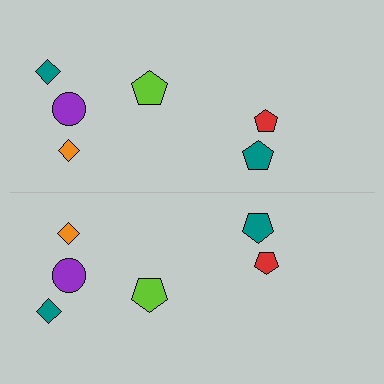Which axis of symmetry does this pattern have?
The pattern has a horizontal axis of symmetry running through the center of the image.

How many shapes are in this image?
There are 12 shapes in this image.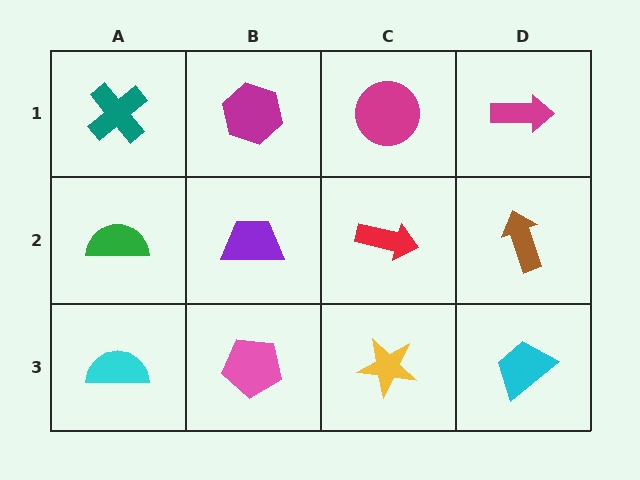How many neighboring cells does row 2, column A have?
3.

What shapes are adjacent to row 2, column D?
A magenta arrow (row 1, column D), a cyan trapezoid (row 3, column D), a red arrow (row 2, column C).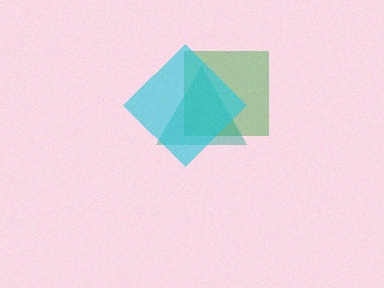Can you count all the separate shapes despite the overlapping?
Yes, there are 3 separate shapes.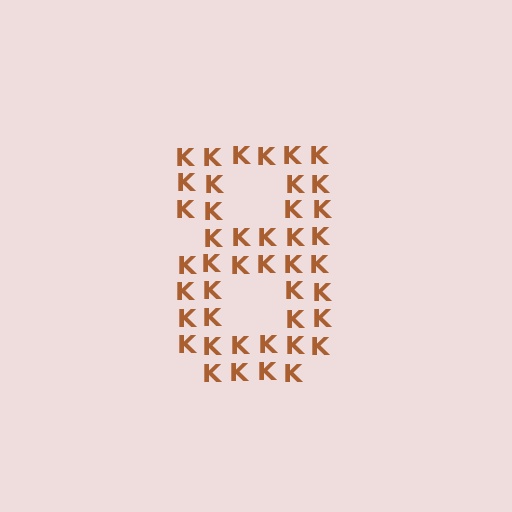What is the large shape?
The large shape is the digit 8.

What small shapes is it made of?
It is made of small letter K's.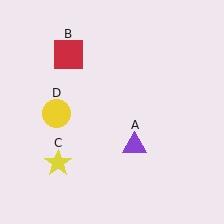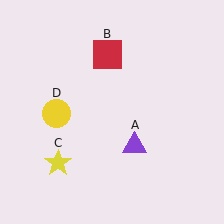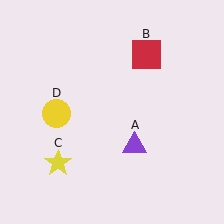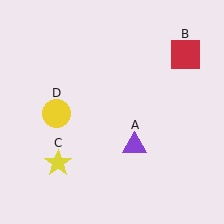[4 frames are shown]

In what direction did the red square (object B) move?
The red square (object B) moved right.